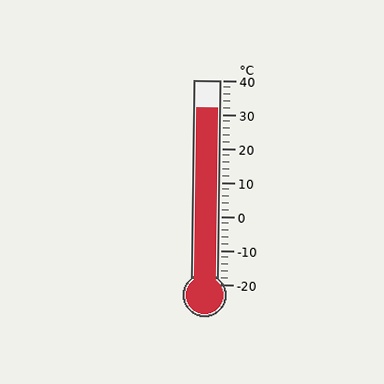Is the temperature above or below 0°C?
The temperature is above 0°C.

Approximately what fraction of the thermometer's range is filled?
The thermometer is filled to approximately 85% of its range.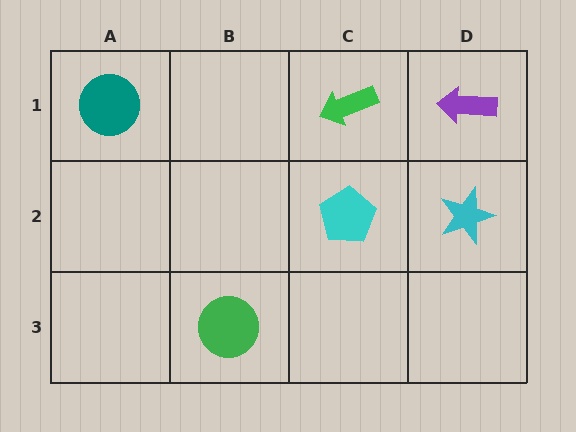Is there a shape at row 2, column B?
No, that cell is empty.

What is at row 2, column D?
A cyan star.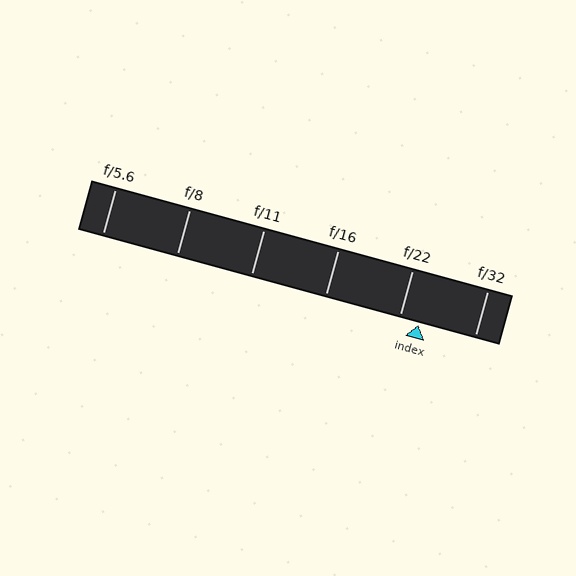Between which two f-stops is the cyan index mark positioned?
The index mark is between f/22 and f/32.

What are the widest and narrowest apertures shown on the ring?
The widest aperture shown is f/5.6 and the narrowest is f/32.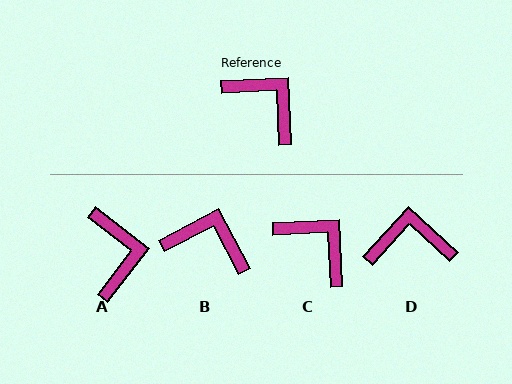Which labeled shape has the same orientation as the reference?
C.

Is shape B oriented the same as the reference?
No, it is off by about 25 degrees.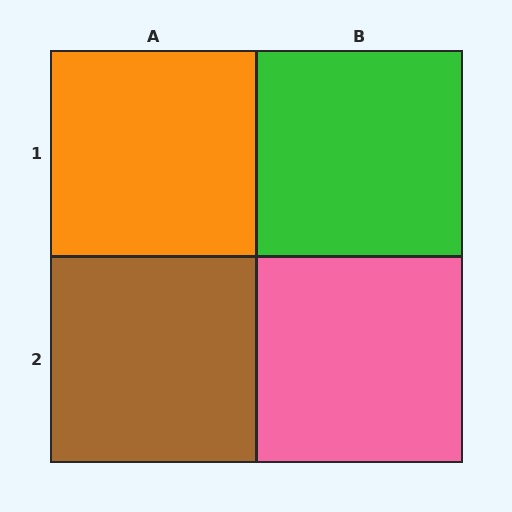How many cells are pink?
1 cell is pink.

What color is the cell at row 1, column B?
Green.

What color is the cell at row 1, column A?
Orange.